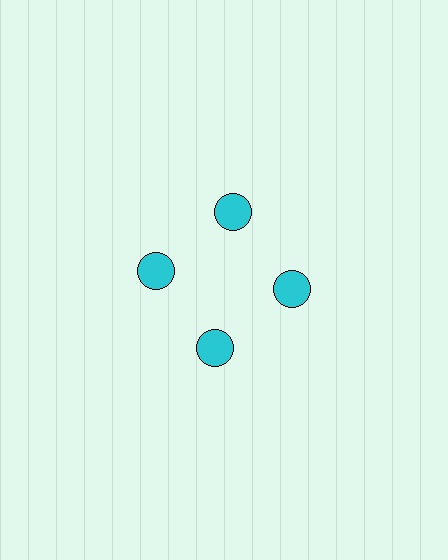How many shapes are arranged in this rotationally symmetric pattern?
There are 4 shapes, arranged in 4 groups of 1.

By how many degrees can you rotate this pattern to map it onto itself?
The pattern maps onto itself every 90 degrees of rotation.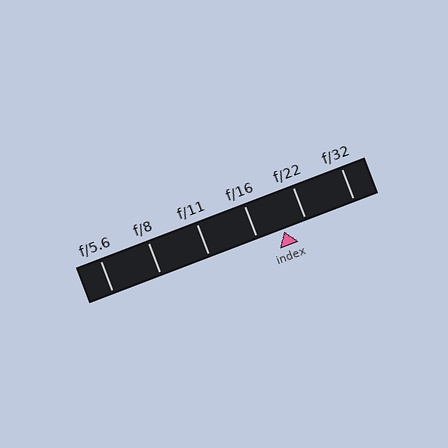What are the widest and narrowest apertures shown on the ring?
The widest aperture shown is f/5.6 and the narrowest is f/32.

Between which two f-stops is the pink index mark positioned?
The index mark is between f/16 and f/22.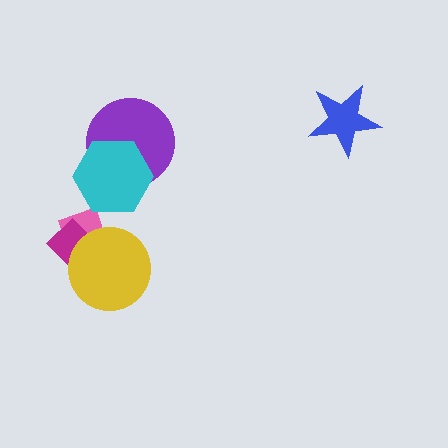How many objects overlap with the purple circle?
1 object overlaps with the purple circle.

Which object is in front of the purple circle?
The cyan hexagon is in front of the purple circle.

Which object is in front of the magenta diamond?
The yellow circle is in front of the magenta diamond.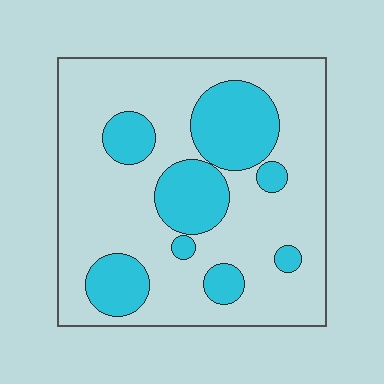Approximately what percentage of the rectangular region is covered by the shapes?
Approximately 25%.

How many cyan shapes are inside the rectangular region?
8.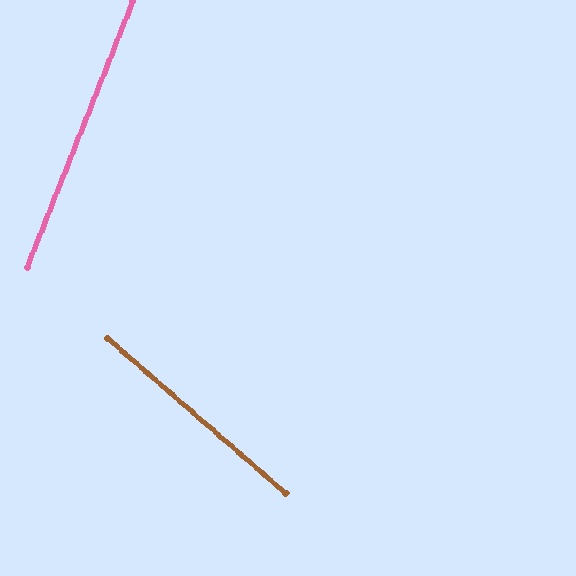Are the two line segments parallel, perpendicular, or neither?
Neither parallel nor perpendicular — they differ by about 71°.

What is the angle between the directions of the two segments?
Approximately 71 degrees.